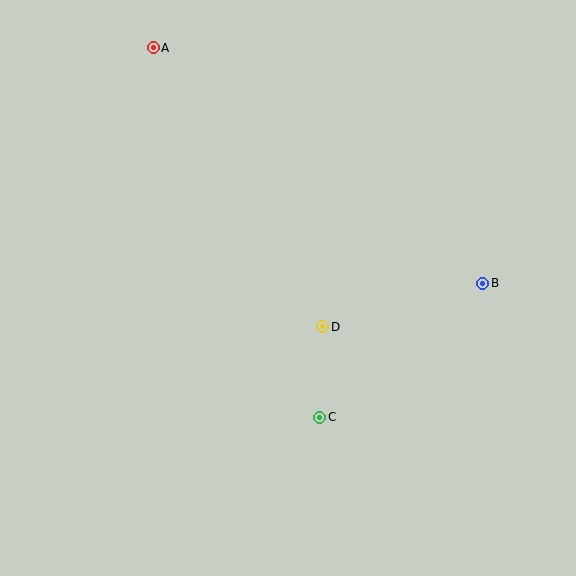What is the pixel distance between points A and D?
The distance between A and D is 326 pixels.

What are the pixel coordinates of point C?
Point C is at (320, 417).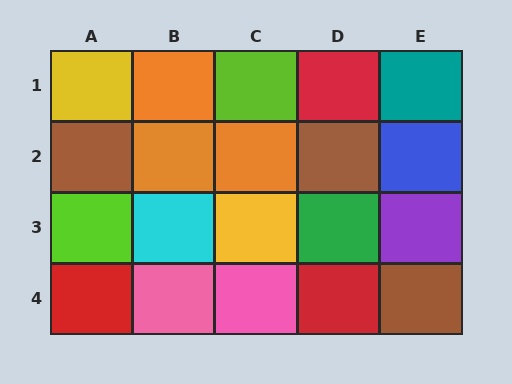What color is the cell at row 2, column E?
Blue.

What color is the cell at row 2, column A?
Brown.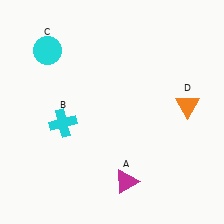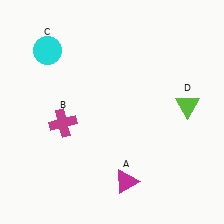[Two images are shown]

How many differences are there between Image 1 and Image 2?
There are 2 differences between the two images.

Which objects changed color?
B changed from cyan to magenta. D changed from orange to lime.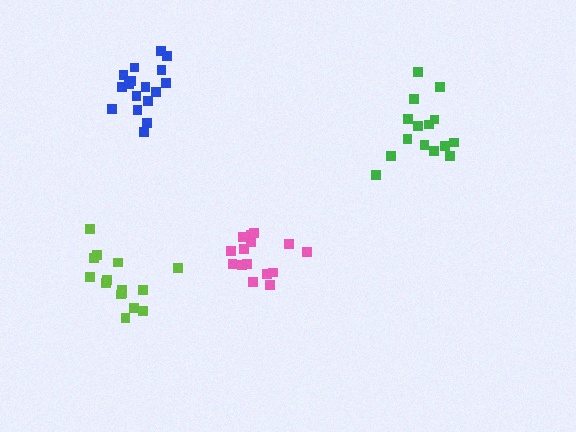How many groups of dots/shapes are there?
There are 4 groups.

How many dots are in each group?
Group 1: 15 dots, Group 2: 17 dots, Group 3: 15 dots, Group 4: 15 dots (62 total).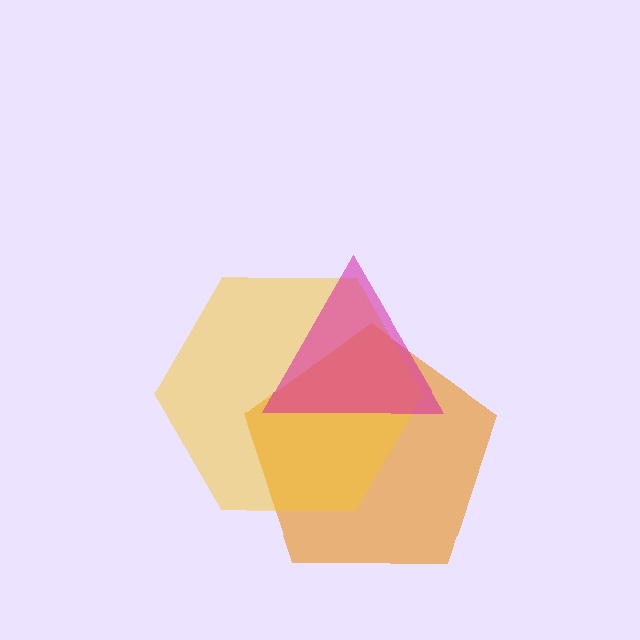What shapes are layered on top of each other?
The layered shapes are: an orange pentagon, a yellow hexagon, a magenta triangle.